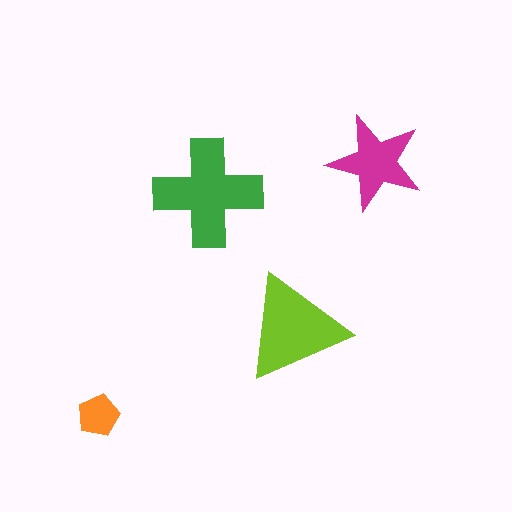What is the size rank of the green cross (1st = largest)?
1st.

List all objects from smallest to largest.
The orange pentagon, the magenta star, the lime triangle, the green cross.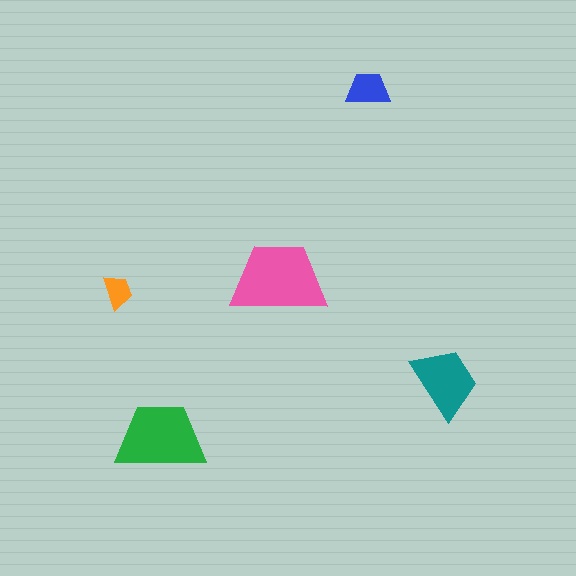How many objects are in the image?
There are 5 objects in the image.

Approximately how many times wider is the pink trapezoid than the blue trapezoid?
About 2 times wider.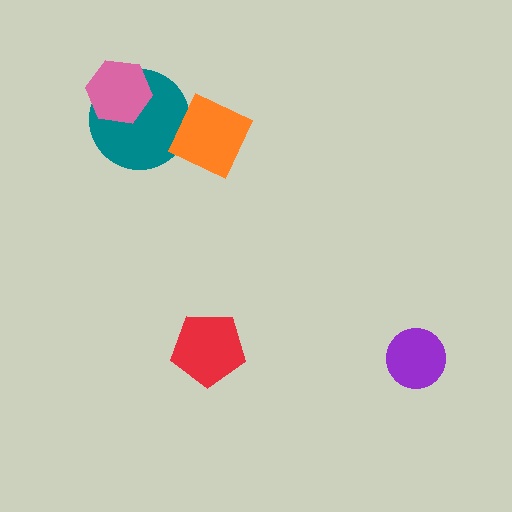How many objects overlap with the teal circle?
2 objects overlap with the teal circle.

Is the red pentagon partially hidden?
No, no other shape covers it.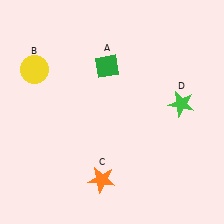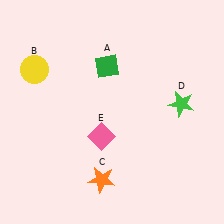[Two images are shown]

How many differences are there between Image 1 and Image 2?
There is 1 difference between the two images.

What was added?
A pink diamond (E) was added in Image 2.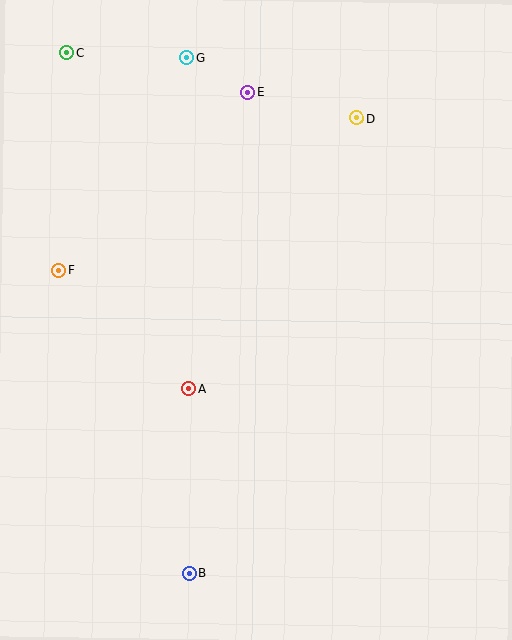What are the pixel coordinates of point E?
Point E is at (248, 92).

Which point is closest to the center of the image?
Point A at (189, 389) is closest to the center.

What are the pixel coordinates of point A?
Point A is at (189, 389).